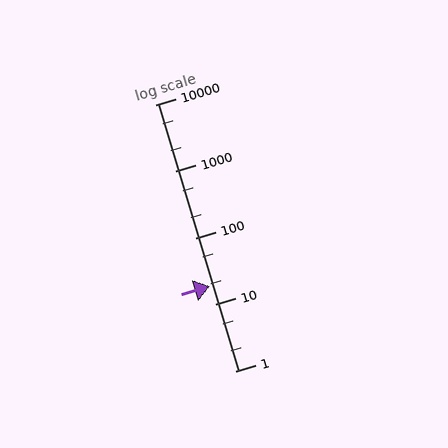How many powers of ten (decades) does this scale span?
The scale spans 4 decades, from 1 to 10000.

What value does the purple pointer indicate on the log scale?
The pointer indicates approximately 19.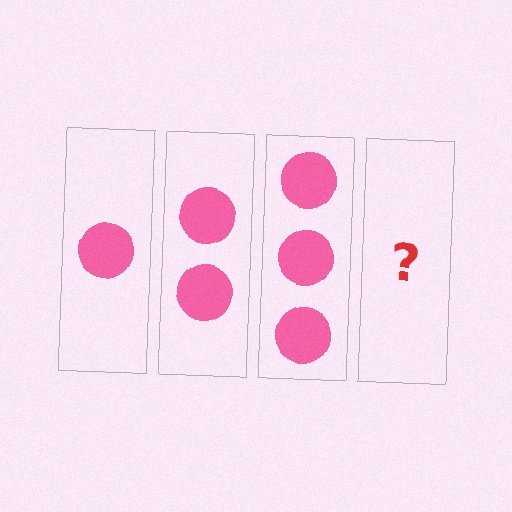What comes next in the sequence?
The next element should be 4 circles.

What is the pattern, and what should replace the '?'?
The pattern is that each step adds one more circle. The '?' should be 4 circles.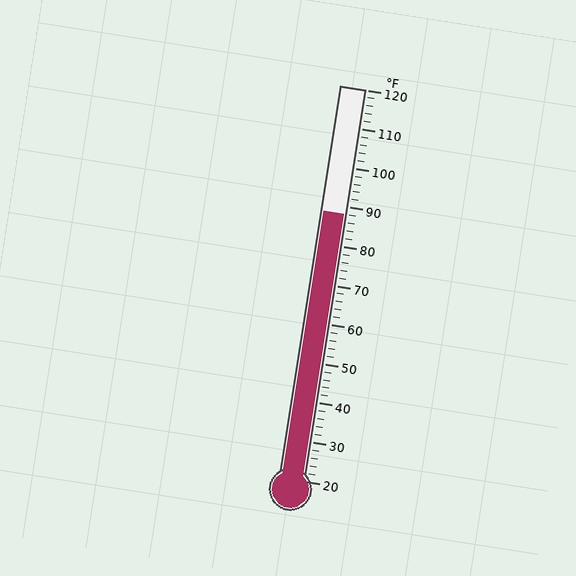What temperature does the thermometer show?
The thermometer shows approximately 88°F.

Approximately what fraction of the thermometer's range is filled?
The thermometer is filled to approximately 70% of its range.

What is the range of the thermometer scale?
The thermometer scale ranges from 20°F to 120°F.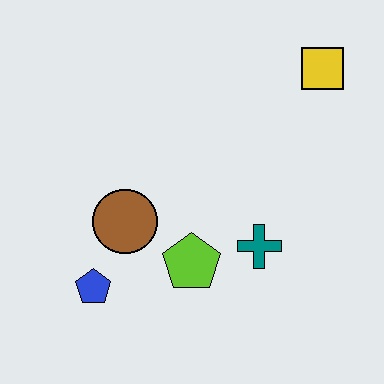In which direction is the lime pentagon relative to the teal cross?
The lime pentagon is to the left of the teal cross.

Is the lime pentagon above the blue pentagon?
Yes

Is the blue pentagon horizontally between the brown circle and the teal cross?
No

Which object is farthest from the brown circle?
The yellow square is farthest from the brown circle.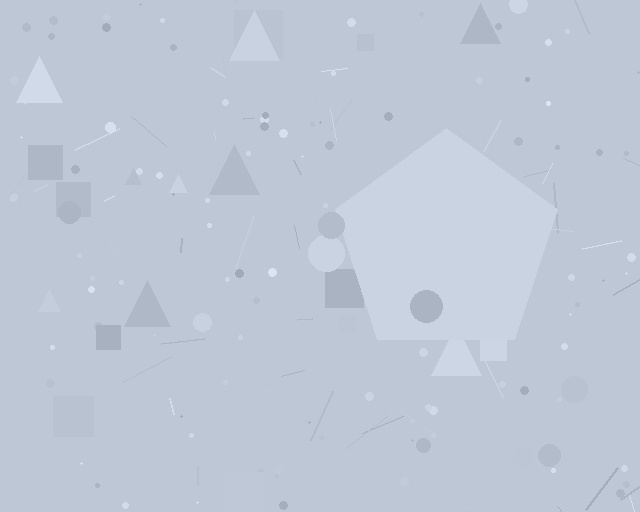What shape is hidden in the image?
A pentagon is hidden in the image.